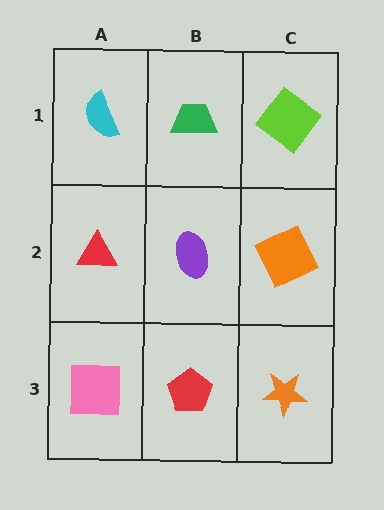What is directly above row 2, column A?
A cyan semicircle.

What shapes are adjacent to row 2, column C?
A lime diamond (row 1, column C), an orange star (row 3, column C), a purple ellipse (row 2, column B).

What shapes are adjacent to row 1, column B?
A purple ellipse (row 2, column B), a cyan semicircle (row 1, column A), a lime diamond (row 1, column C).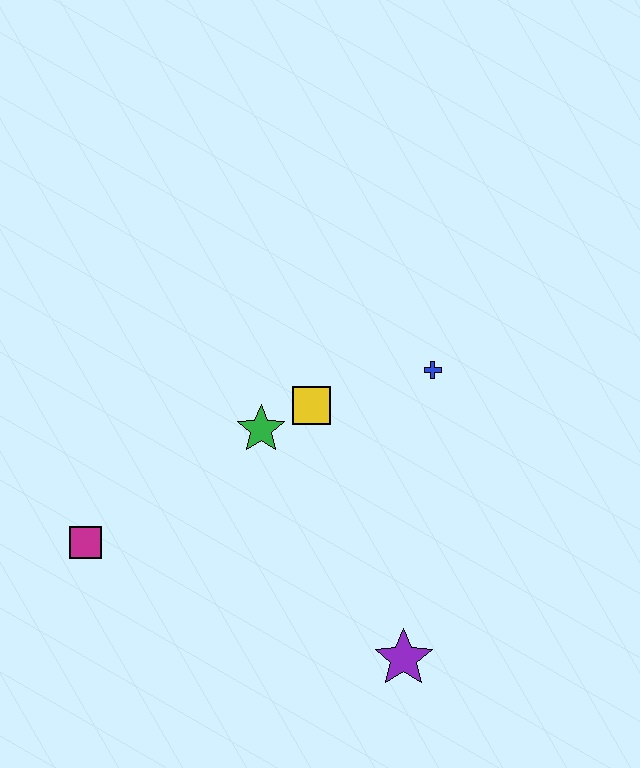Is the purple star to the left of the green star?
No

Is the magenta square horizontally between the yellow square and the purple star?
No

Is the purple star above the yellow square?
No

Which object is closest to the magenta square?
The green star is closest to the magenta square.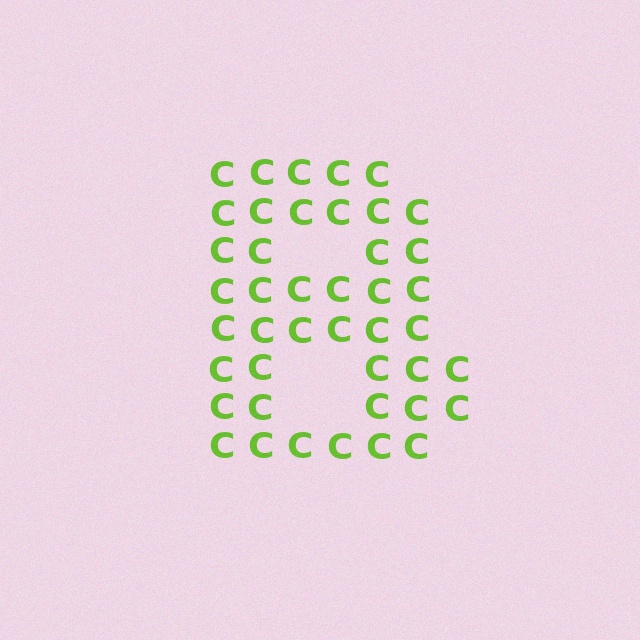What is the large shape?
The large shape is the letter B.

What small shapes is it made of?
It is made of small letter C's.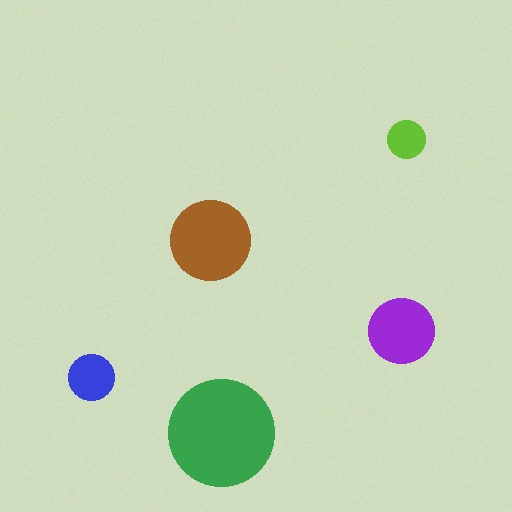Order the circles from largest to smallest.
the green one, the brown one, the purple one, the blue one, the lime one.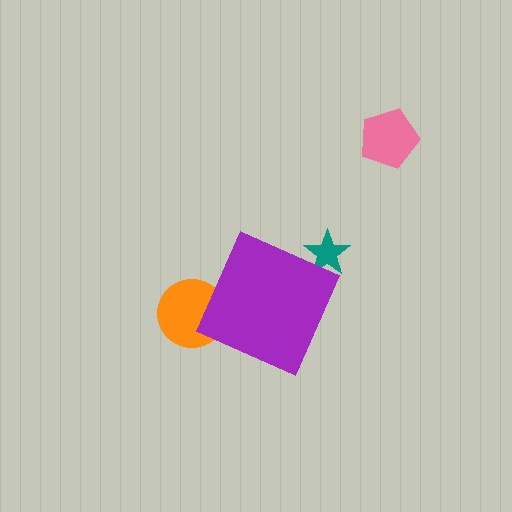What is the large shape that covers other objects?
A purple diamond.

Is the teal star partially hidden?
Yes, the teal star is partially hidden behind the purple diamond.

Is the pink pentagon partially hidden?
No, the pink pentagon is fully visible.